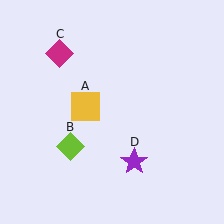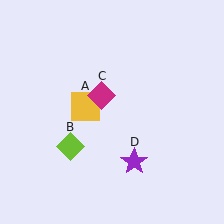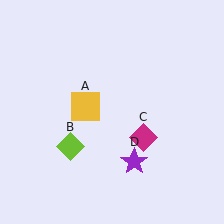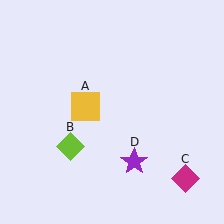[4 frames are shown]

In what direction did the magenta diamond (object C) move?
The magenta diamond (object C) moved down and to the right.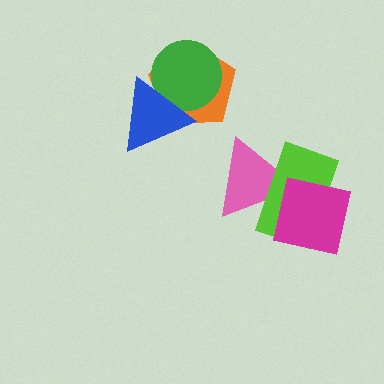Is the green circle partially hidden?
Yes, it is partially covered by another shape.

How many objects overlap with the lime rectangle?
2 objects overlap with the lime rectangle.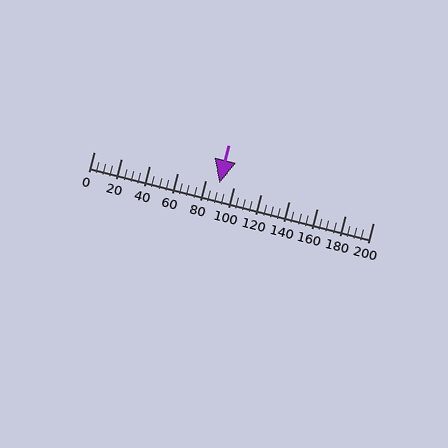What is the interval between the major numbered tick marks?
The major tick marks are spaced 20 units apart.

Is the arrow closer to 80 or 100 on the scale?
The arrow is closer to 100.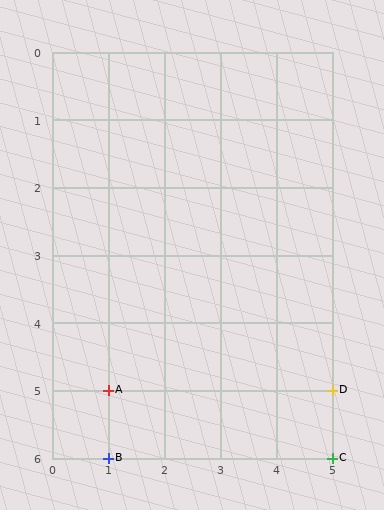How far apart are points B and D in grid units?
Points B and D are 4 columns and 1 row apart (about 4.1 grid units diagonally).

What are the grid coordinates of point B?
Point B is at grid coordinates (1, 6).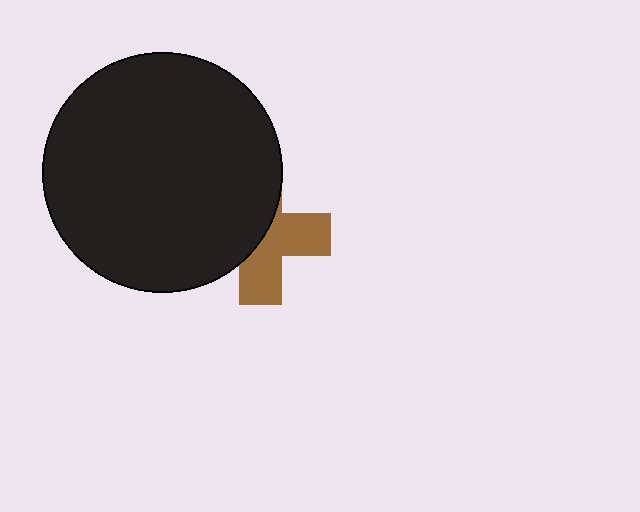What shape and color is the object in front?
The object in front is a black circle.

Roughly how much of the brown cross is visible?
About half of it is visible (roughly 48%).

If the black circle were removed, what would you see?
You would see the complete brown cross.